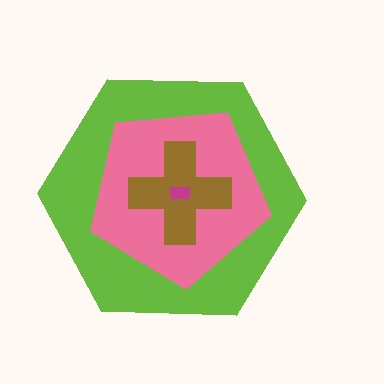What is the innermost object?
The magenta rectangle.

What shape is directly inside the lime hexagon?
The pink pentagon.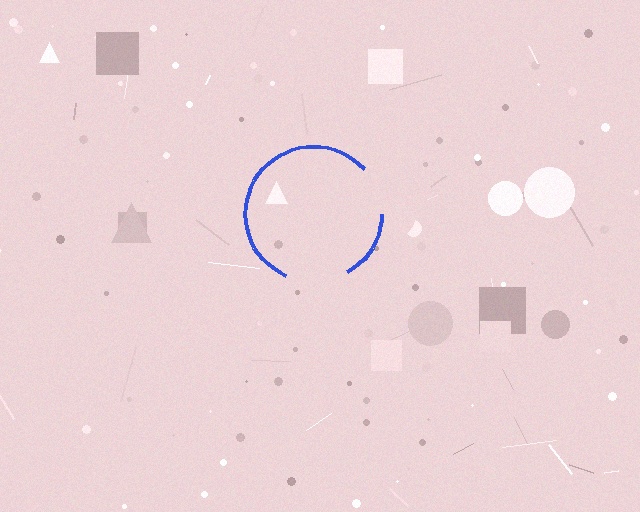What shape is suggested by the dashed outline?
The dashed outline suggests a circle.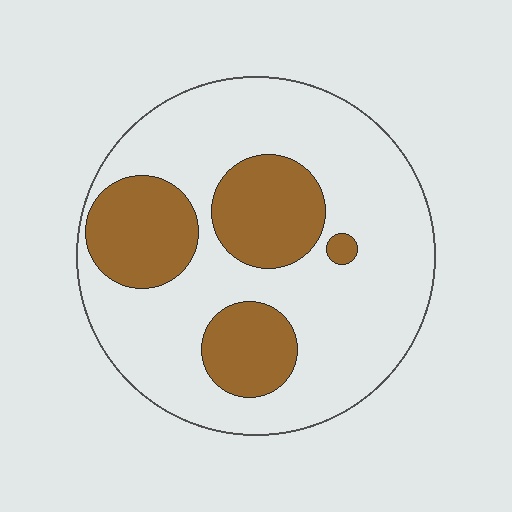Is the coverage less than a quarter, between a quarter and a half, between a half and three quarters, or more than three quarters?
Between a quarter and a half.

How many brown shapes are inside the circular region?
4.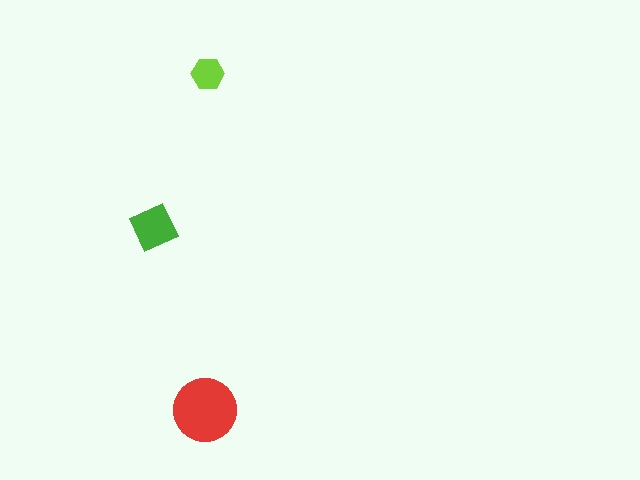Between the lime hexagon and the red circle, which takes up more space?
The red circle.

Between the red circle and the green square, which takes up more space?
The red circle.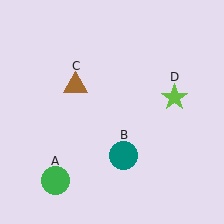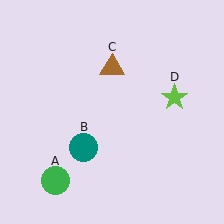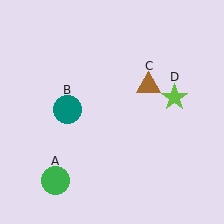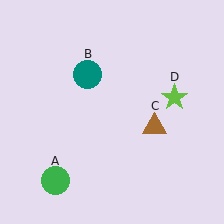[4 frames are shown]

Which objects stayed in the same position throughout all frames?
Green circle (object A) and lime star (object D) remained stationary.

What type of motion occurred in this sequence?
The teal circle (object B), brown triangle (object C) rotated clockwise around the center of the scene.